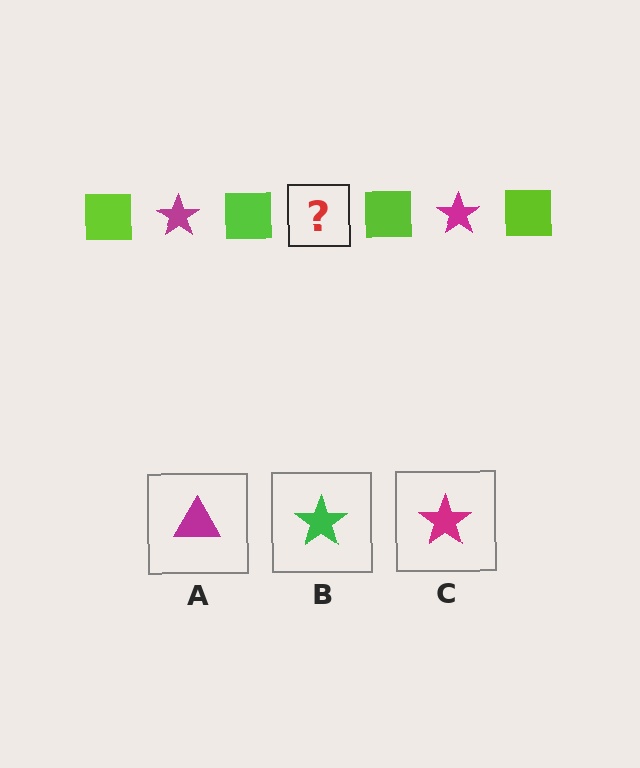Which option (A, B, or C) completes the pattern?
C.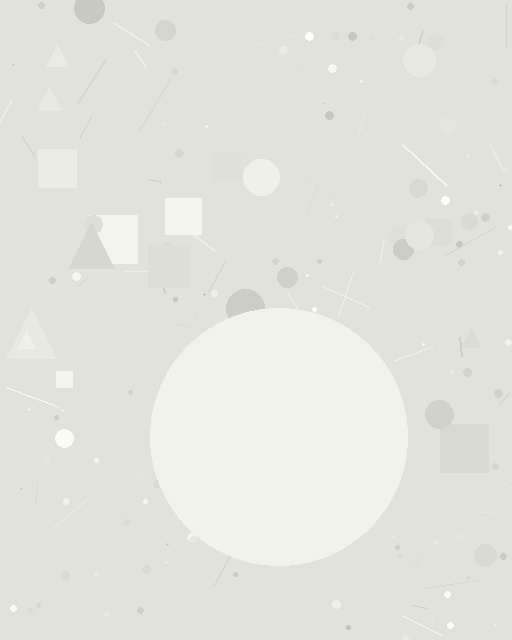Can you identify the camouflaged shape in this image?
The camouflaged shape is a circle.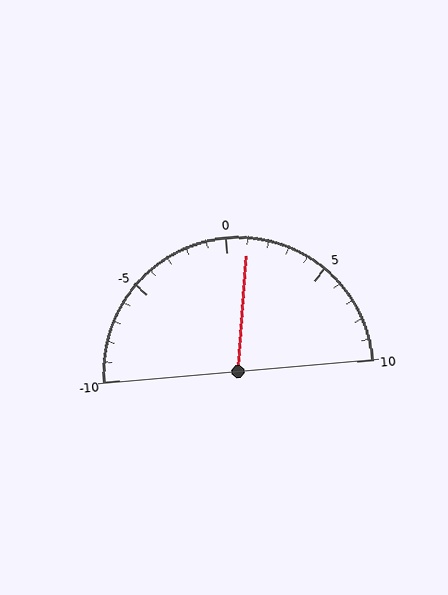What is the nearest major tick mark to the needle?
The nearest major tick mark is 0.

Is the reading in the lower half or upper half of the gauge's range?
The reading is in the upper half of the range (-10 to 10).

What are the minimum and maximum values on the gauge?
The gauge ranges from -10 to 10.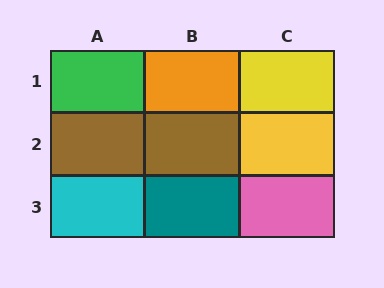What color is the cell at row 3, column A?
Cyan.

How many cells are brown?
2 cells are brown.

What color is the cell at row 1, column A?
Green.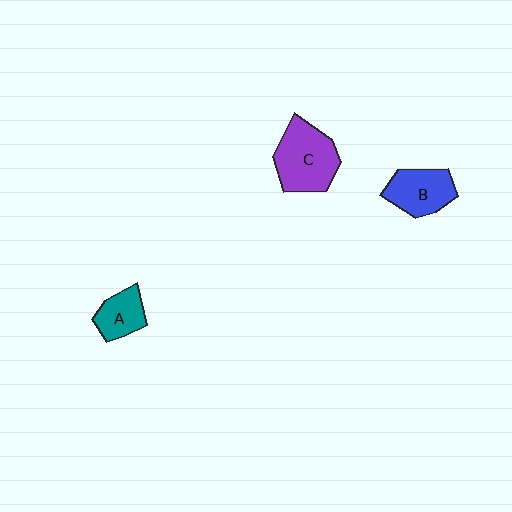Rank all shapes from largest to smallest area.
From largest to smallest: C (purple), B (blue), A (teal).